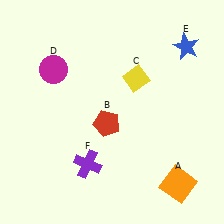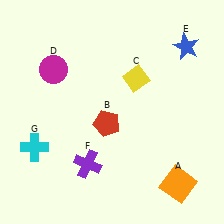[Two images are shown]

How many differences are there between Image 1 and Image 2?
There is 1 difference between the two images.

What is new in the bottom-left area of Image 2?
A cyan cross (G) was added in the bottom-left area of Image 2.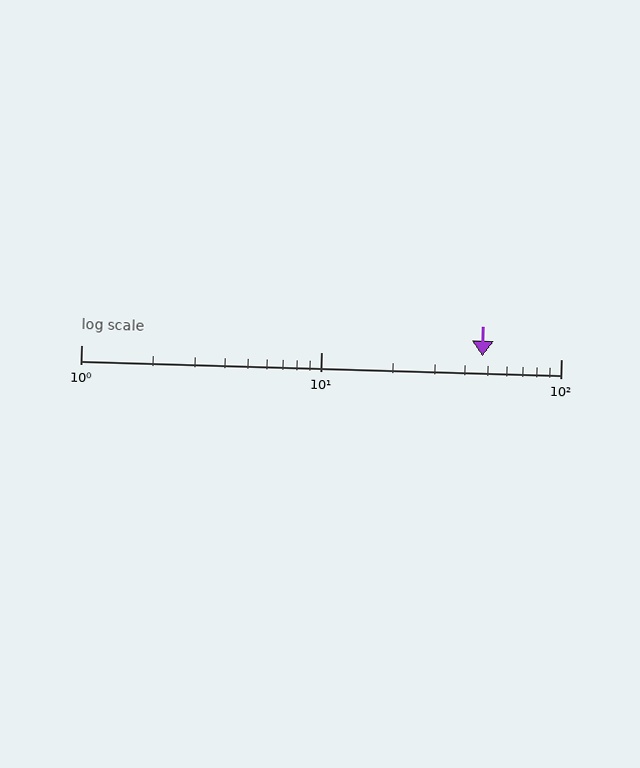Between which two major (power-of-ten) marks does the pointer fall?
The pointer is between 10 and 100.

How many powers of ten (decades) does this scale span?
The scale spans 2 decades, from 1 to 100.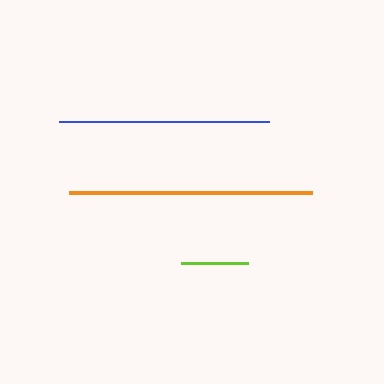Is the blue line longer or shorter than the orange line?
The orange line is longer than the blue line.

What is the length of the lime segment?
The lime segment is approximately 67 pixels long.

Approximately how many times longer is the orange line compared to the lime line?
The orange line is approximately 3.6 times the length of the lime line.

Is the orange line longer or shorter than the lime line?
The orange line is longer than the lime line.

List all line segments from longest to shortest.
From longest to shortest: orange, blue, lime.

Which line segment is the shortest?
The lime line is the shortest at approximately 67 pixels.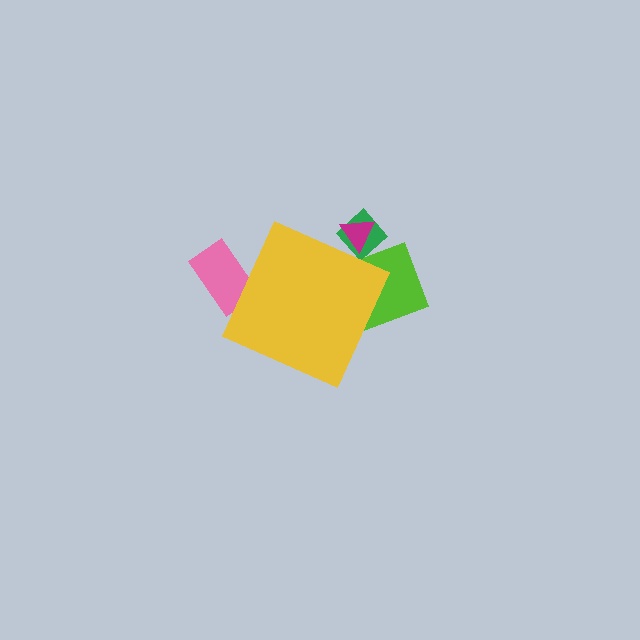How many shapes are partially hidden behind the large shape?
5 shapes are partially hidden.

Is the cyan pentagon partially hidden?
Yes, the cyan pentagon is partially hidden behind the yellow diamond.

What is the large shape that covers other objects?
A yellow diamond.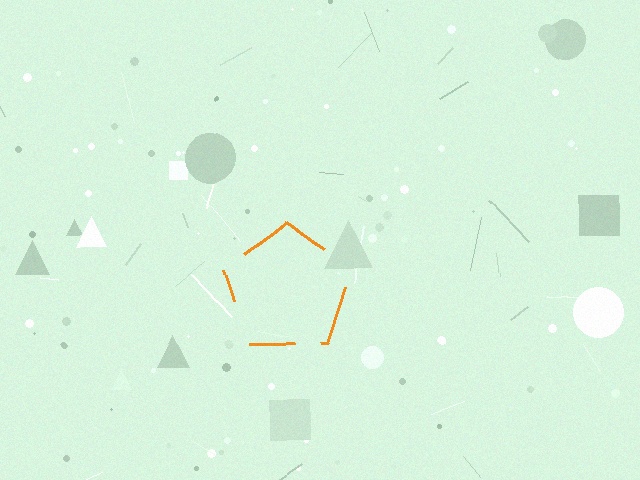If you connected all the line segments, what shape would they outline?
They would outline a pentagon.